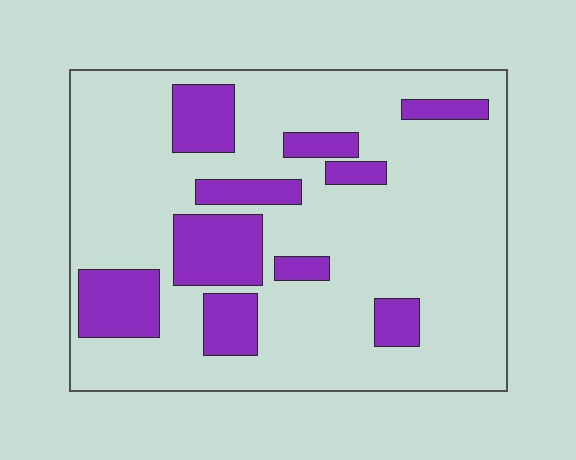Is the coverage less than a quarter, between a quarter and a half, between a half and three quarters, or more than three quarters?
Less than a quarter.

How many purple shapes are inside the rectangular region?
10.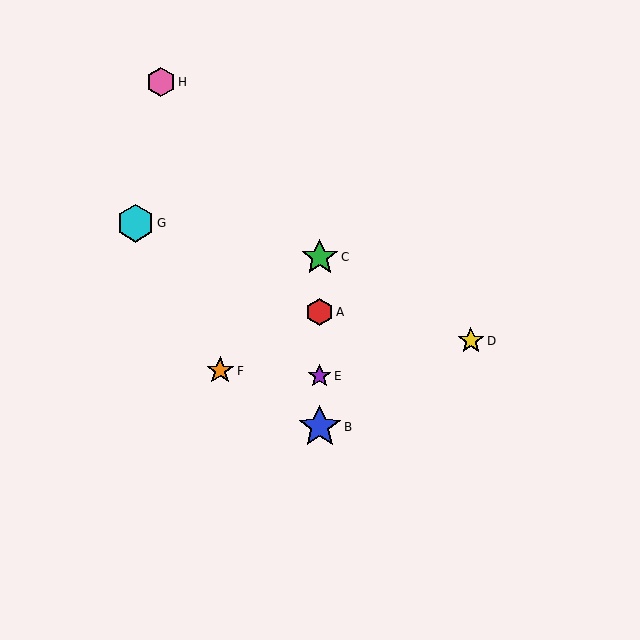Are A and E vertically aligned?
Yes, both are at x≈320.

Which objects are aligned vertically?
Objects A, B, C, E are aligned vertically.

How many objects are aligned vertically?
4 objects (A, B, C, E) are aligned vertically.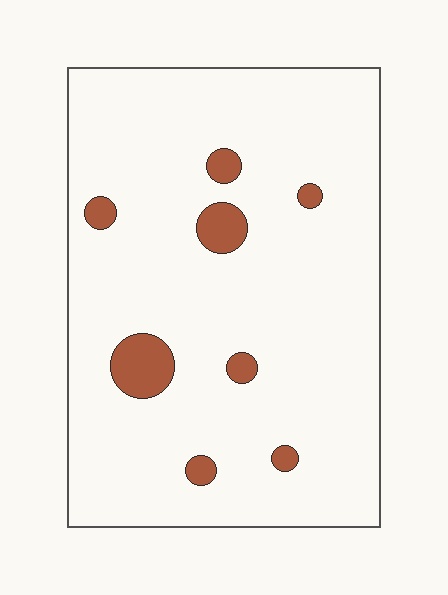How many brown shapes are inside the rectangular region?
8.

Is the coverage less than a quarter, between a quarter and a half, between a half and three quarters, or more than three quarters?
Less than a quarter.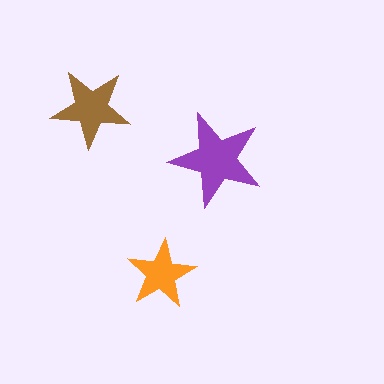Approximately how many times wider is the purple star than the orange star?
About 1.5 times wider.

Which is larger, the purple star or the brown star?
The purple one.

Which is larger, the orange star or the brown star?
The brown one.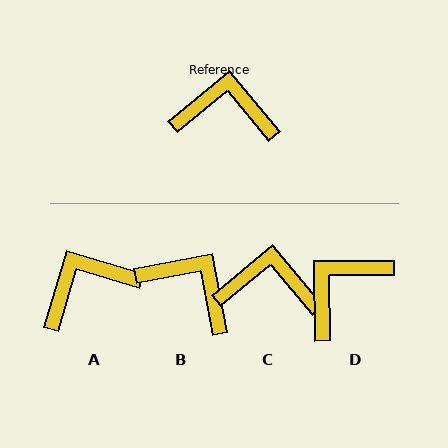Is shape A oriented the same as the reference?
No, it is off by about 34 degrees.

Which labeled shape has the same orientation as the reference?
C.